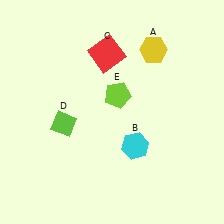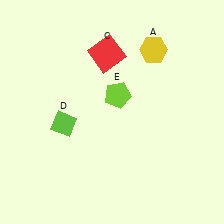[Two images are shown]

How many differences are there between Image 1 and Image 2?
There is 1 difference between the two images.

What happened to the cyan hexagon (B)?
The cyan hexagon (B) was removed in Image 2. It was in the bottom-right area of Image 1.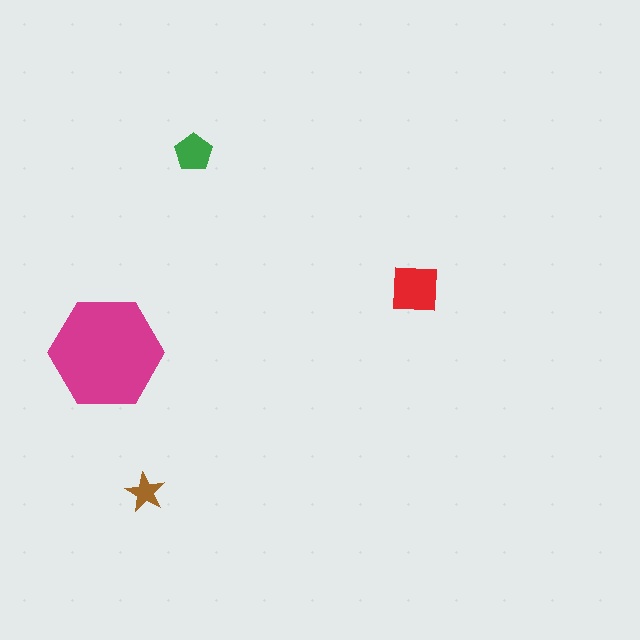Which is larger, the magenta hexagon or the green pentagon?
The magenta hexagon.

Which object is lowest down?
The brown star is bottommost.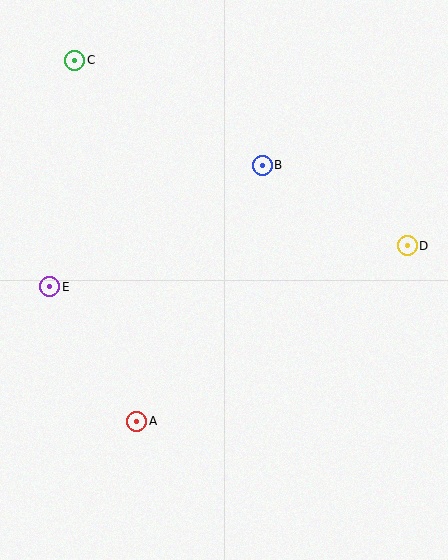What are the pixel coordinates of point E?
Point E is at (50, 287).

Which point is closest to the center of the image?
Point B at (262, 165) is closest to the center.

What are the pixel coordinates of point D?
Point D is at (407, 246).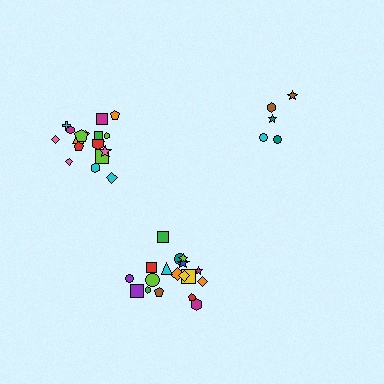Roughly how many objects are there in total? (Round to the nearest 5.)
Roughly 40 objects in total.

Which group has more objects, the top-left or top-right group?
The top-left group.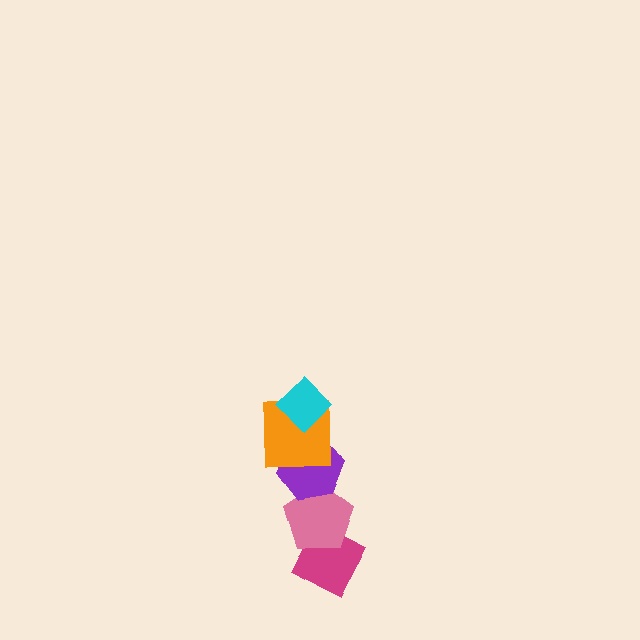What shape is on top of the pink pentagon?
The purple hexagon is on top of the pink pentagon.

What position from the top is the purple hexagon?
The purple hexagon is 3rd from the top.